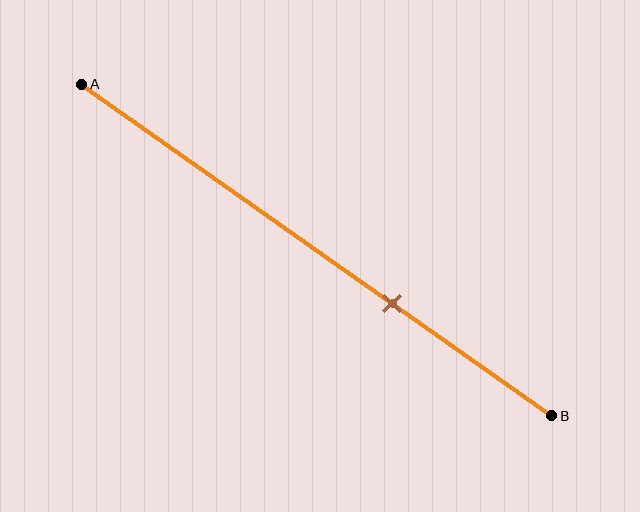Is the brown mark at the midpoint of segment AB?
No, the mark is at about 65% from A, not at the 50% midpoint.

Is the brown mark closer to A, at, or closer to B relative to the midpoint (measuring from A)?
The brown mark is closer to point B than the midpoint of segment AB.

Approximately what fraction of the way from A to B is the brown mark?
The brown mark is approximately 65% of the way from A to B.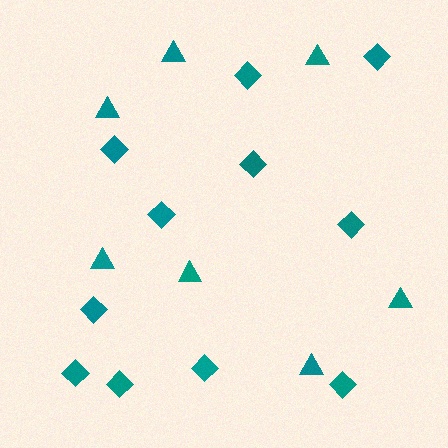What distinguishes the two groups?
There are 2 groups: one group of diamonds (11) and one group of triangles (7).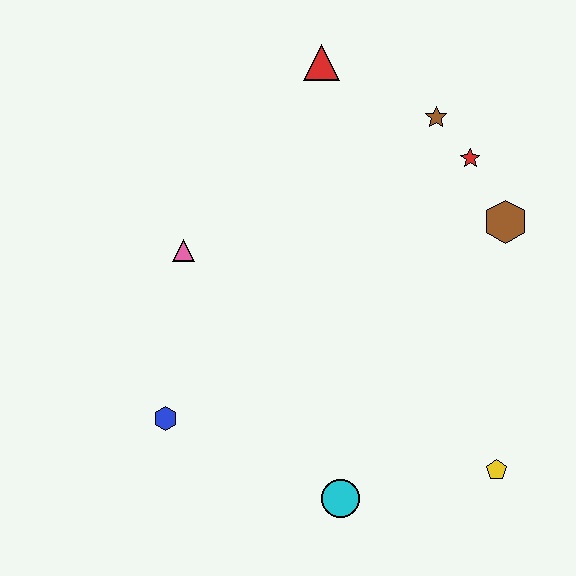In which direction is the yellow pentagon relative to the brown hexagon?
The yellow pentagon is below the brown hexagon.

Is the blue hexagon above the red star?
No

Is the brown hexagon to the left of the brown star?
No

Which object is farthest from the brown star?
The blue hexagon is farthest from the brown star.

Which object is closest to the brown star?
The red star is closest to the brown star.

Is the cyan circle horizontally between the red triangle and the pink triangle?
No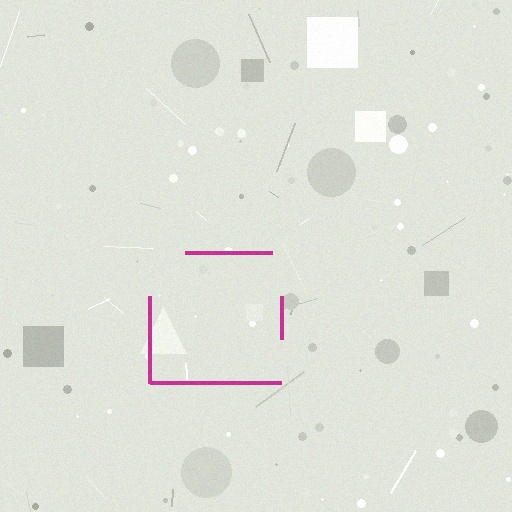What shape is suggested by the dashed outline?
The dashed outline suggests a square.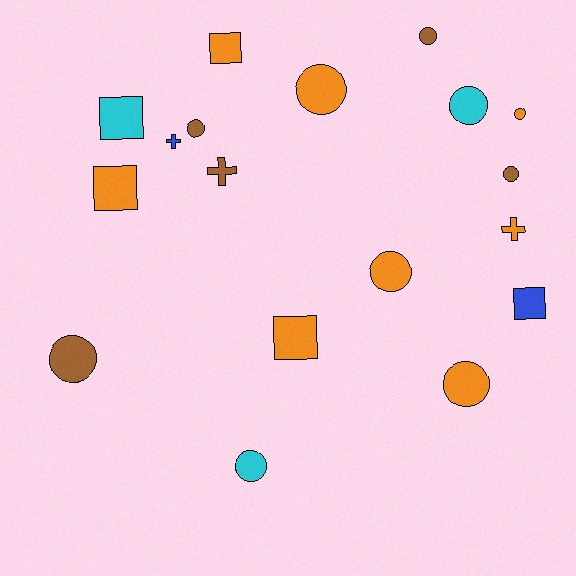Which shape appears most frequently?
Circle, with 10 objects.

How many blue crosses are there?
There is 1 blue cross.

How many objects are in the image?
There are 18 objects.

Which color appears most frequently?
Orange, with 8 objects.